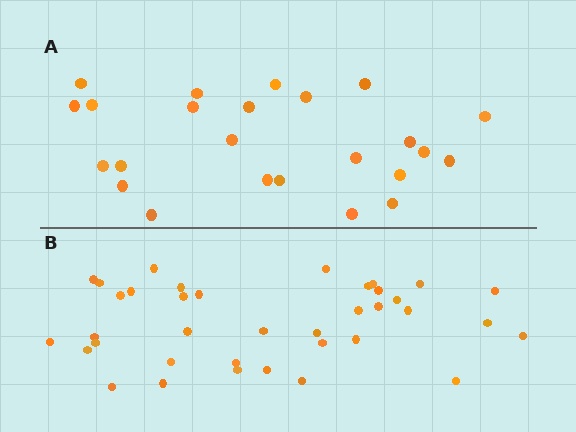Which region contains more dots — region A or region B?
Region B (the bottom region) has more dots.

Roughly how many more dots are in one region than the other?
Region B has approximately 15 more dots than region A.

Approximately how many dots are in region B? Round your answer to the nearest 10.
About 40 dots. (The exact count is 37, which rounds to 40.)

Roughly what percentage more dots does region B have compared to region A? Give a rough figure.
About 55% more.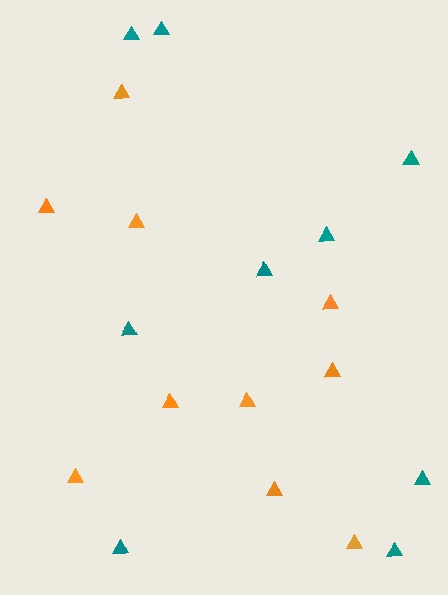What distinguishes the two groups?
There are 2 groups: one group of orange triangles (10) and one group of teal triangles (9).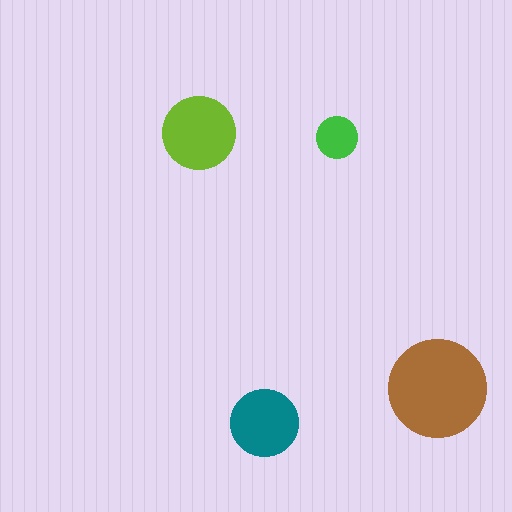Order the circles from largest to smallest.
the brown one, the lime one, the teal one, the green one.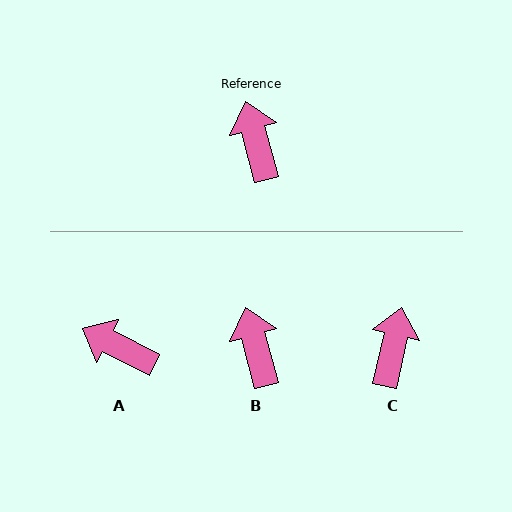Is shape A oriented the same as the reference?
No, it is off by about 48 degrees.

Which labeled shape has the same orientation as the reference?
B.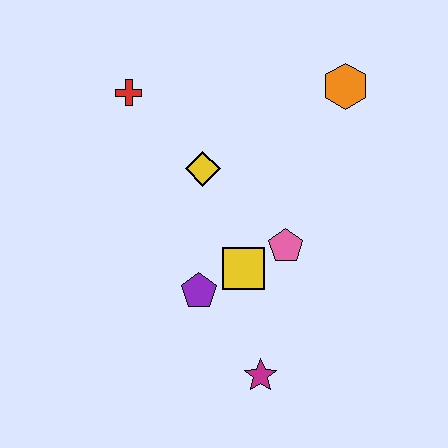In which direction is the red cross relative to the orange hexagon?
The red cross is to the left of the orange hexagon.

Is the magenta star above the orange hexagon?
No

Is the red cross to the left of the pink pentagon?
Yes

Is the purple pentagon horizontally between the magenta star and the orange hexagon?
No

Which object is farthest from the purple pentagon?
The orange hexagon is farthest from the purple pentagon.